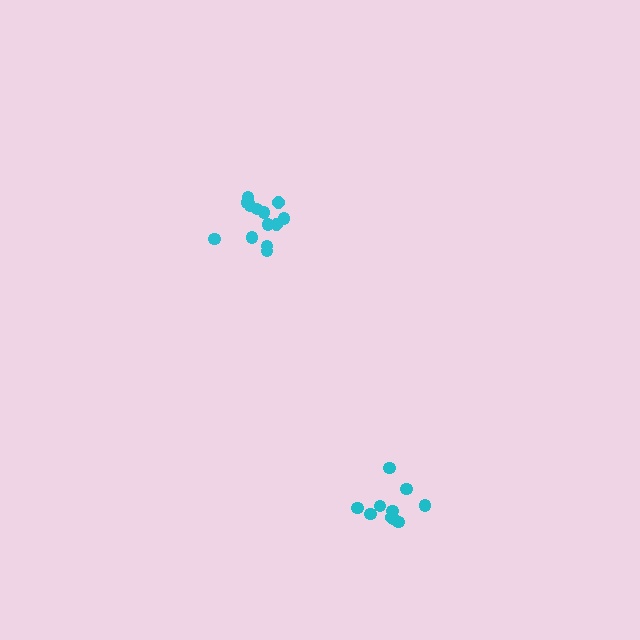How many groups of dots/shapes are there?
There are 2 groups.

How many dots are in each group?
Group 1: 10 dots, Group 2: 13 dots (23 total).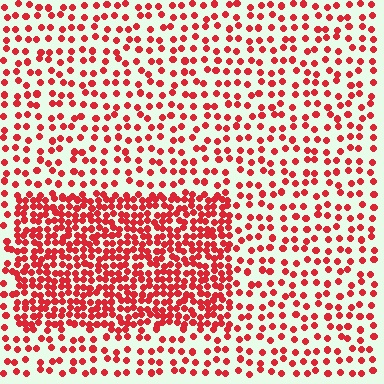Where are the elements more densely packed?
The elements are more densely packed inside the rectangle boundary.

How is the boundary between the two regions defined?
The boundary is defined by a change in element density (approximately 2.3x ratio). All elements are the same color, size, and shape.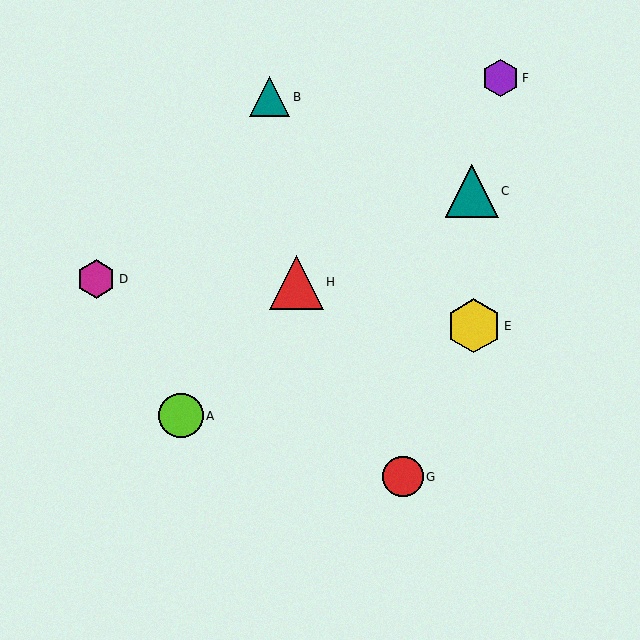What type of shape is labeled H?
Shape H is a red triangle.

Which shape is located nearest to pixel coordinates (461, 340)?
The yellow hexagon (labeled E) at (474, 325) is nearest to that location.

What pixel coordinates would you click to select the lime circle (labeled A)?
Click at (181, 416) to select the lime circle A.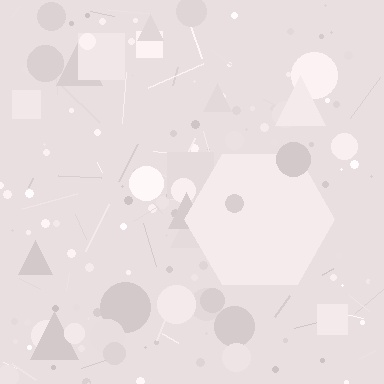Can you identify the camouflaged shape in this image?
The camouflaged shape is a hexagon.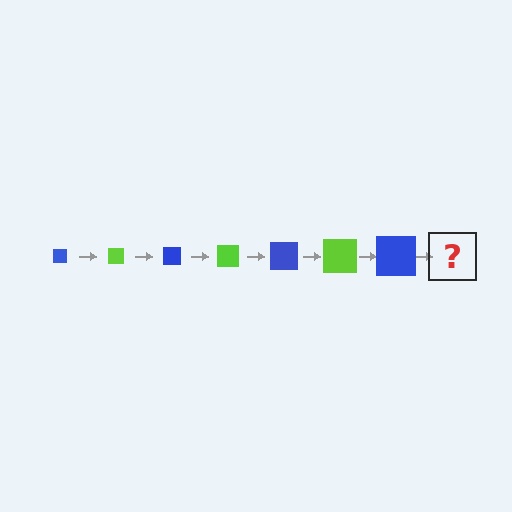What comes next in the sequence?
The next element should be a lime square, larger than the previous one.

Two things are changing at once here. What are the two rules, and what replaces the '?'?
The two rules are that the square grows larger each step and the color cycles through blue and lime. The '?' should be a lime square, larger than the previous one.